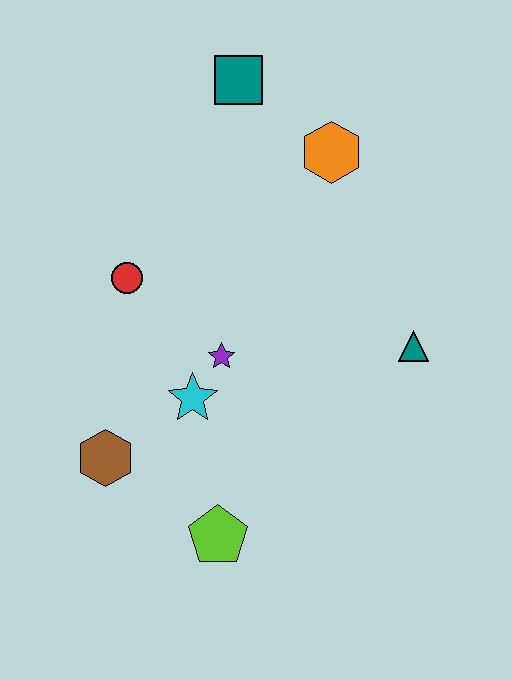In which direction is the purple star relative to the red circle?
The purple star is to the right of the red circle.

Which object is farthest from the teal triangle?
The brown hexagon is farthest from the teal triangle.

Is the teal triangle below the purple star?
No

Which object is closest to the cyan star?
The purple star is closest to the cyan star.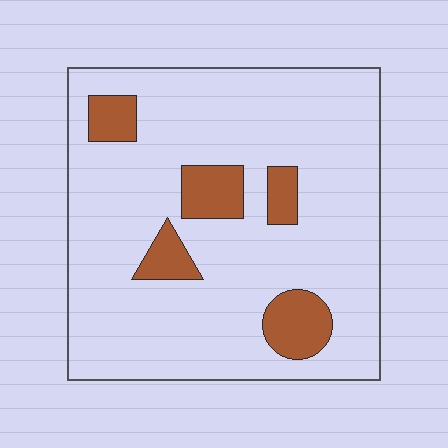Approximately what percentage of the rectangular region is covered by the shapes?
Approximately 15%.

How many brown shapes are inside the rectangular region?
5.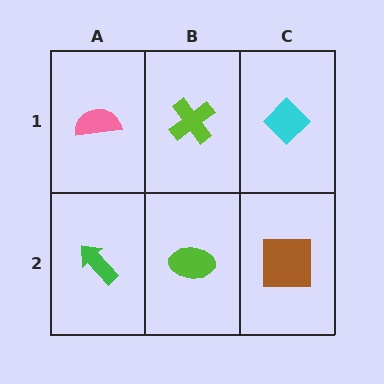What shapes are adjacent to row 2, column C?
A cyan diamond (row 1, column C), a lime ellipse (row 2, column B).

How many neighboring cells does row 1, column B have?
3.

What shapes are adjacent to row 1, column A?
A green arrow (row 2, column A), a lime cross (row 1, column B).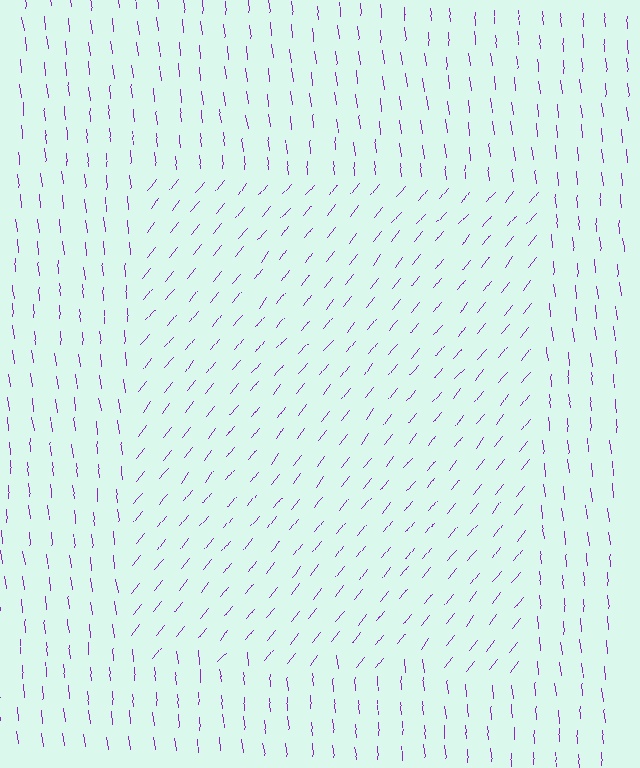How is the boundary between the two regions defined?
The boundary is defined purely by a change in line orientation (approximately 45 degrees difference). All lines are the same color and thickness.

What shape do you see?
I see a rectangle.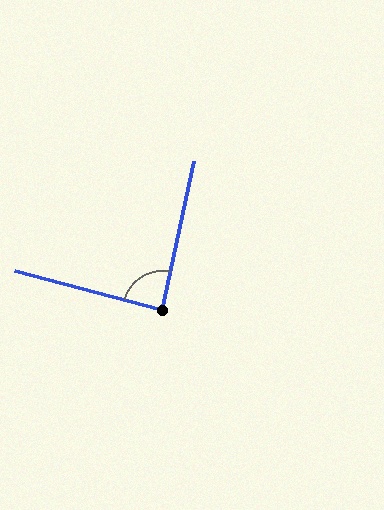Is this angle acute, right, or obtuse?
It is approximately a right angle.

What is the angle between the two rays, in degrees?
Approximately 87 degrees.